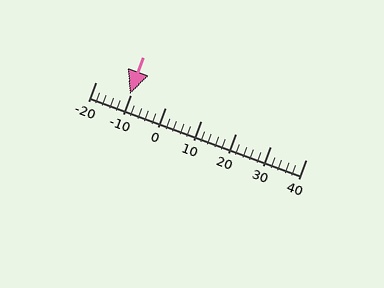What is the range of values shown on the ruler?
The ruler shows values from -20 to 40.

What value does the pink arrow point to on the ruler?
The pink arrow points to approximately -10.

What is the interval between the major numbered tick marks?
The major tick marks are spaced 10 units apart.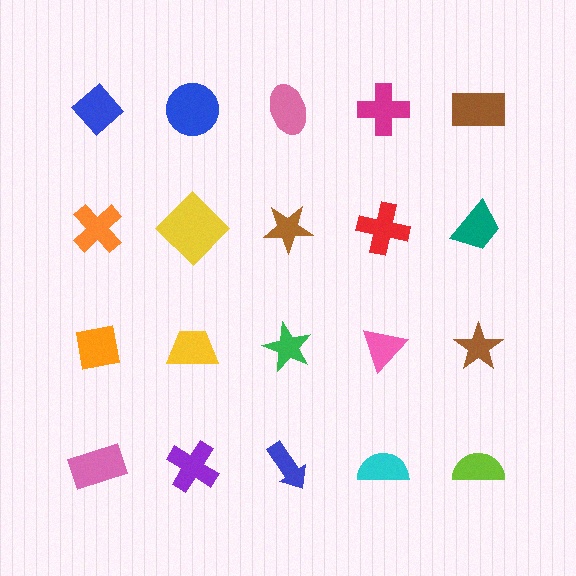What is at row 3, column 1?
An orange square.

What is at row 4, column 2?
A purple cross.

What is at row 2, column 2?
A yellow diamond.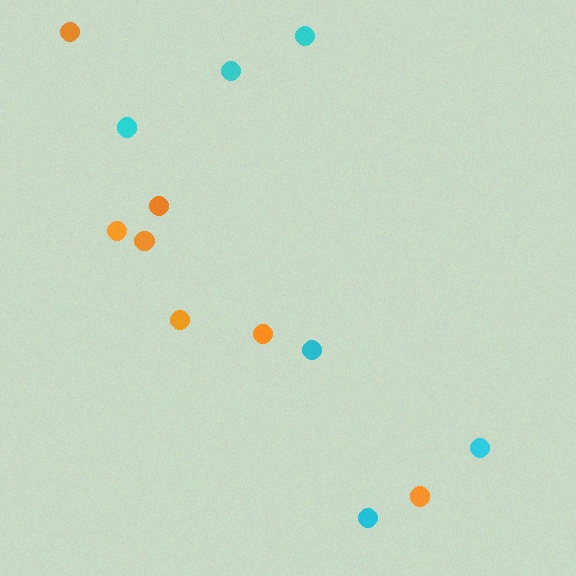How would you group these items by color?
There are 2 groups: one group of orange circles (7) and one group of cyan circles (6).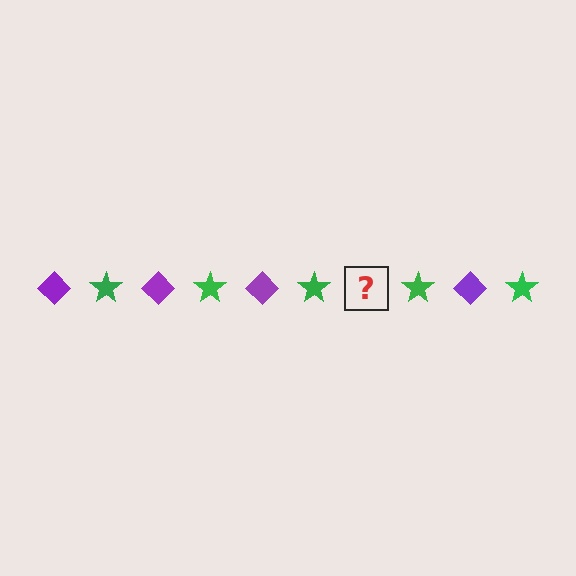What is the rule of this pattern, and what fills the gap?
The rule is that the pattern alternates between purple diamond and green star. The gap should be filled with a purple diamond.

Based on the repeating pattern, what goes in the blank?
The blank should be a purple diamond.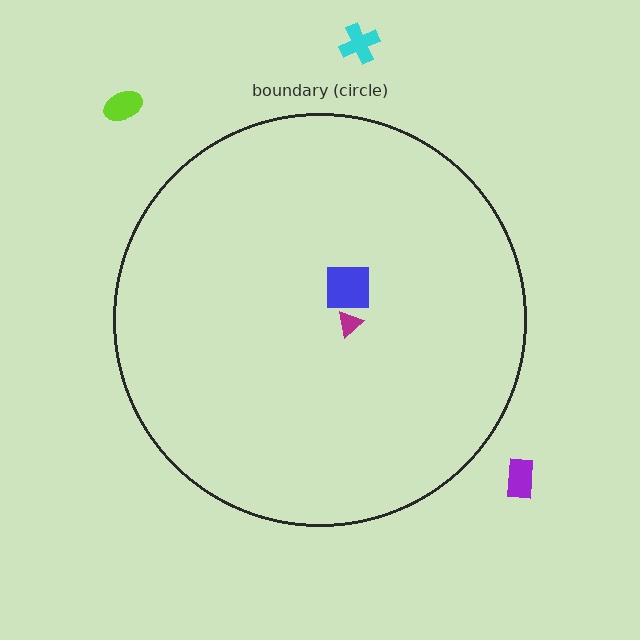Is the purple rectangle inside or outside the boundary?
Outside.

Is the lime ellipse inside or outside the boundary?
Outside.